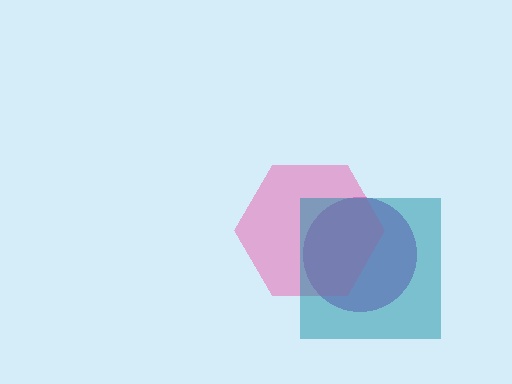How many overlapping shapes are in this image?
There are 3 overlapping shapes in the image.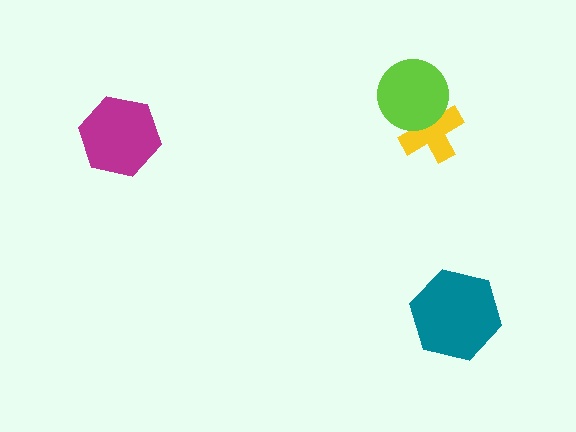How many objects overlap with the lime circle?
1 object overlaps with the lime circle.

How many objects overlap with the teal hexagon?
0 objects overlap with the teal hexagon.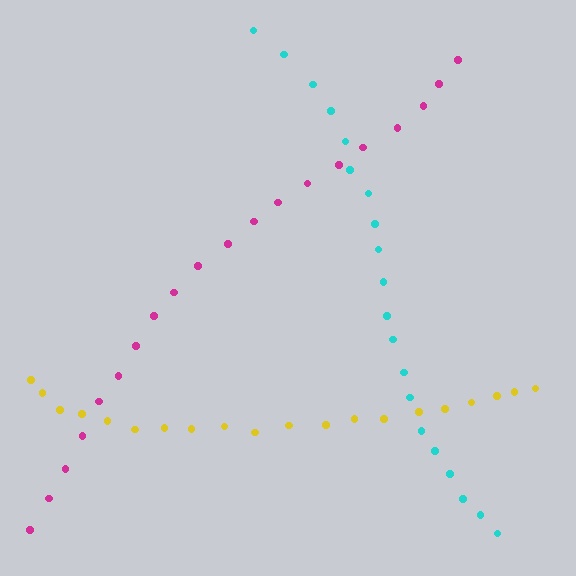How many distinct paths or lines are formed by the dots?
There are 3 distinct paths.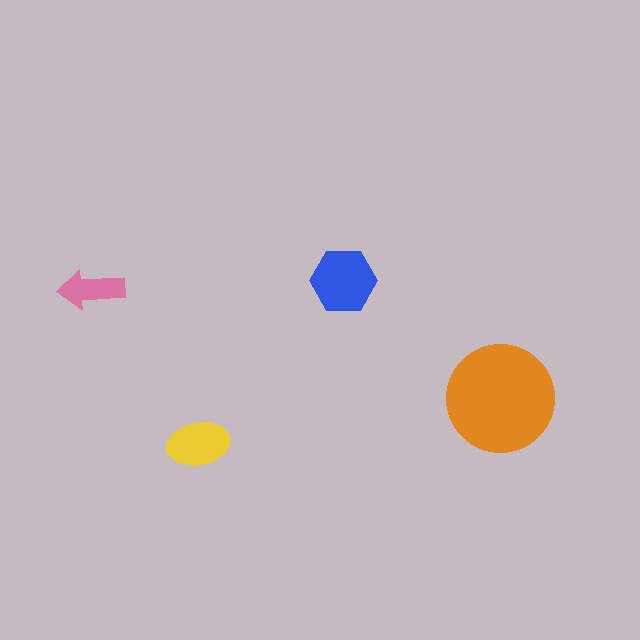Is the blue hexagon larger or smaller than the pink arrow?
Larger.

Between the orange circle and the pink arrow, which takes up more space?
The orange circle.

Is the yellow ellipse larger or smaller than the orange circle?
Smaller.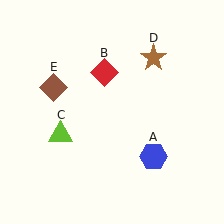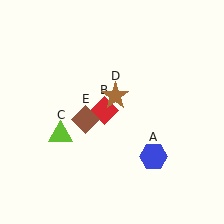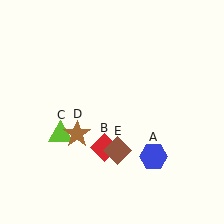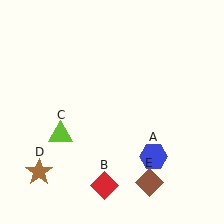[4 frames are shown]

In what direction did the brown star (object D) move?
The brown star (object D) moved down and to the left.